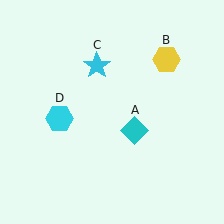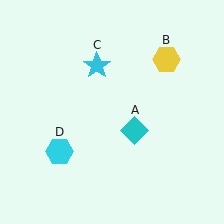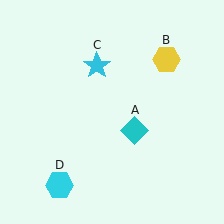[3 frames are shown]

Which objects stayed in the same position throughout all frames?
Cyan diamond (object A) and yellow hexagon (object B) and cyan star (object C) remained stationary.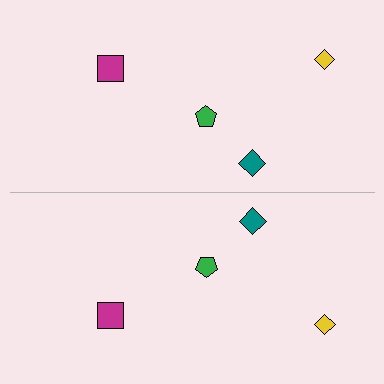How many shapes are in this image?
There are 8 shapes in this image.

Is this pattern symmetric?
Yes, this pattern has bilateral (reflection) symmetry.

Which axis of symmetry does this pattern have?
The pattern has a horizontal axis of symmetry running through the center of the image.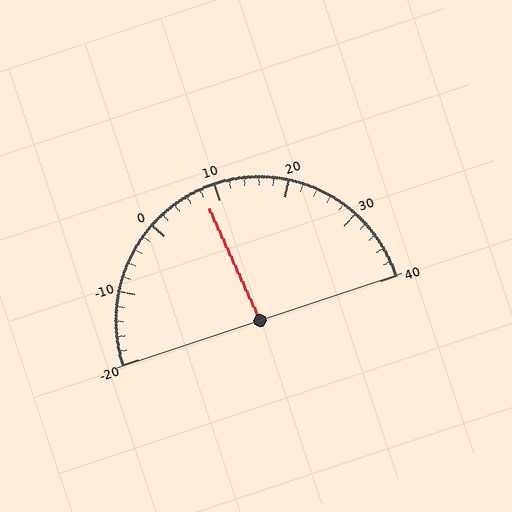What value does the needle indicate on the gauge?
The needle indicates approximately 8.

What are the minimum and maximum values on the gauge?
The gauge ranges from -20 to 40.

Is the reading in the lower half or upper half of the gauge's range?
The reading is in the lower half of the range (-20 to 40).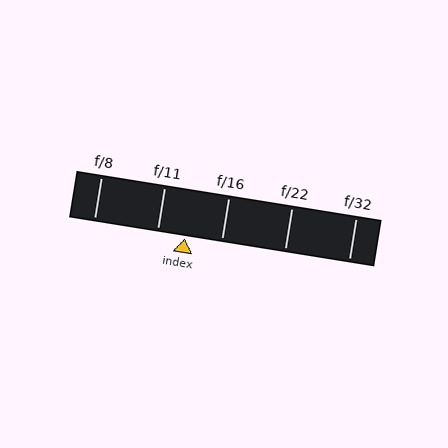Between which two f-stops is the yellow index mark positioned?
The index mark is between f/11 and f/16.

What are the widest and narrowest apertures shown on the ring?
The widest aperture shown is f/8 and the narrowest is f/32.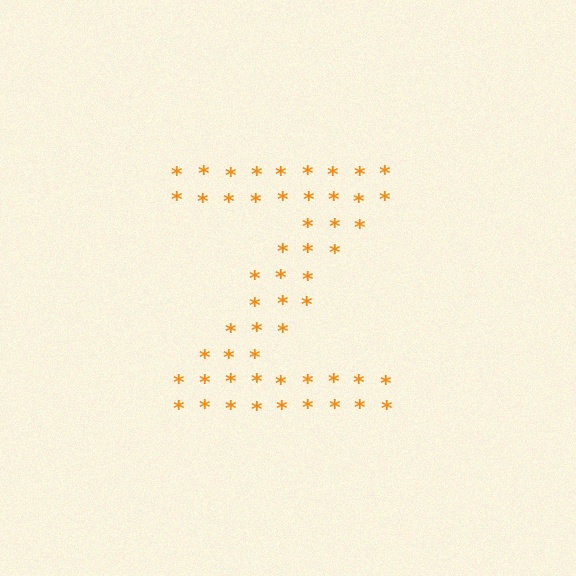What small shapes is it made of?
It is made of small asterisks.